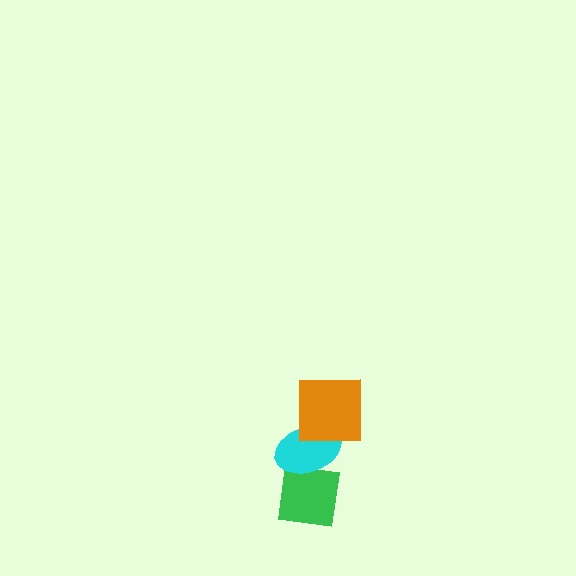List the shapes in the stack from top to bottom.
From top to bottom: the orange square, the cyan ellipse, the green square.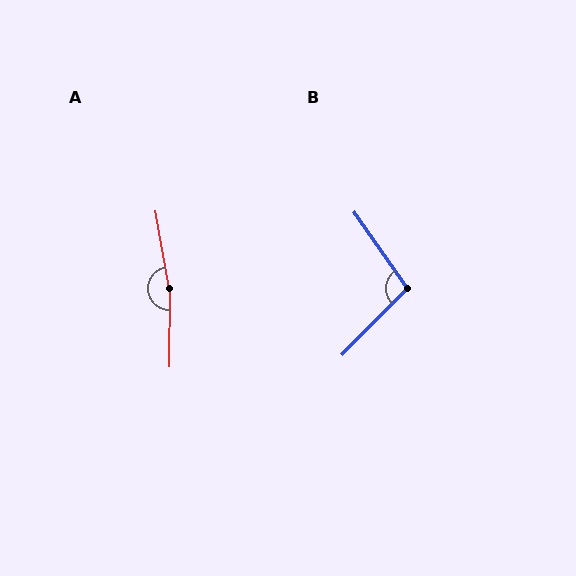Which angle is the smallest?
B, at approximately 101 degrees.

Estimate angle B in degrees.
Approximately 101 degrees.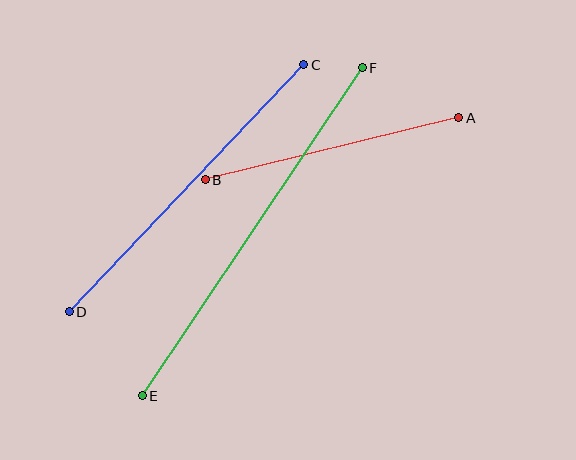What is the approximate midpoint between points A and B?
The midpoint is at approximately (332, 149) pixels.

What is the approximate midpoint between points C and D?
The midpoint is at approximately (187, 188) pixels.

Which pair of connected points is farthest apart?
Points E and F are farthest apart.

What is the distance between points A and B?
The distance is approximately 261 pixels.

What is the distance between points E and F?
The distance is approximately 395 pixels.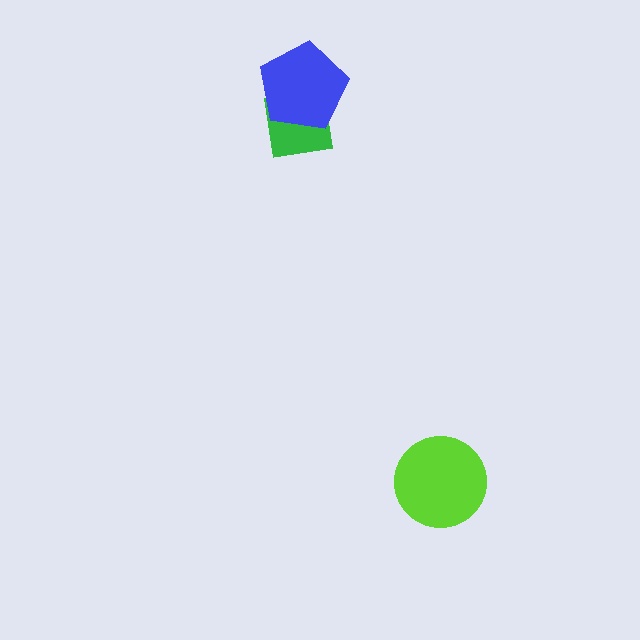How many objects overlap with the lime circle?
0 objects overlap with the lime circle.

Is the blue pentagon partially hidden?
No, no other shape covers it.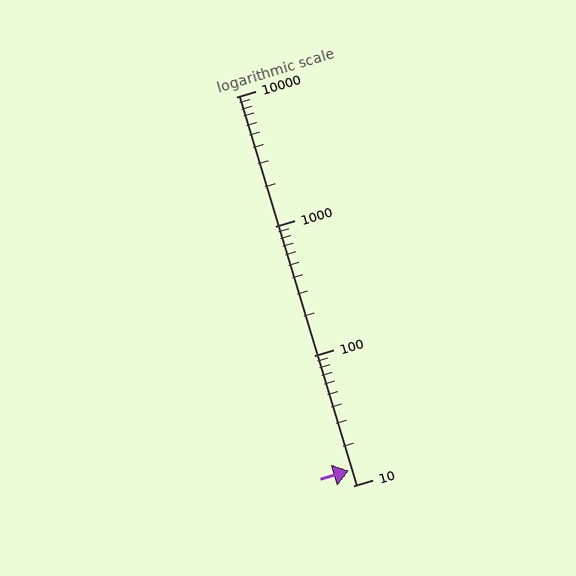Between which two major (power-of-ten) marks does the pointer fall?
The pointer is between 10 and 100.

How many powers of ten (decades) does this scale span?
The scale spans 3 decades, from 10 to 10000.